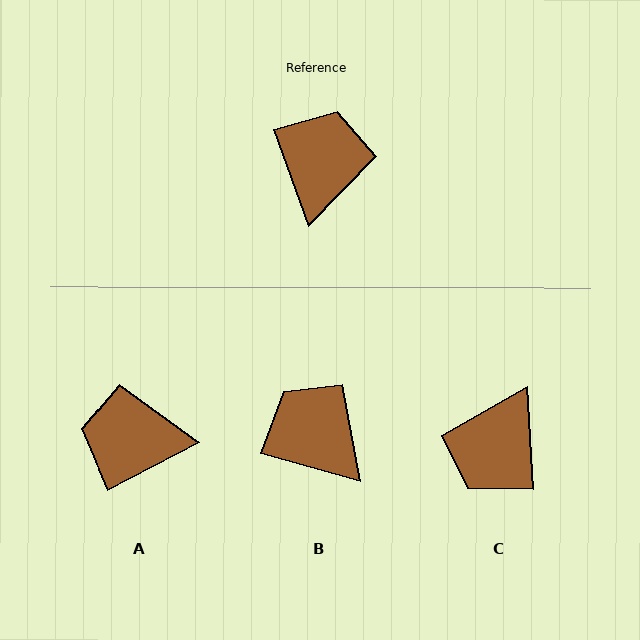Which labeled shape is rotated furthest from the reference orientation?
C, about 164 degrees away.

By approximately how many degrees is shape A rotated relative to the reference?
Approximately 98 degrees counter-clockwise.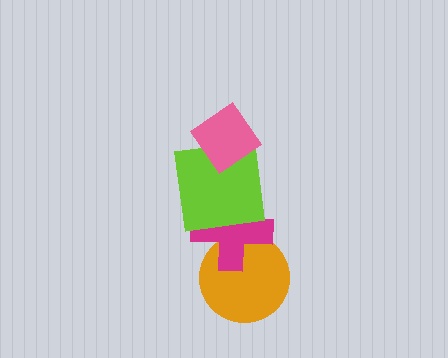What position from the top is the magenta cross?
The magenta cross is 3rd from the top.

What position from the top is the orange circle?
The orange circle is 4th from the top.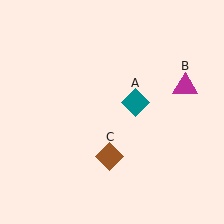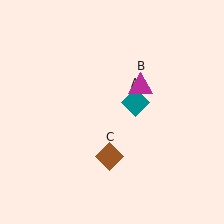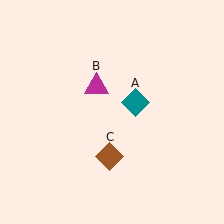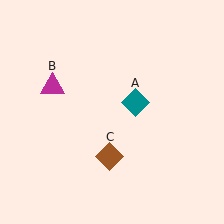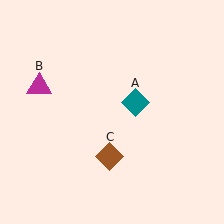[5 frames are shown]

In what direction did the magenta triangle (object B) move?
The magenta triangle (object B) moved left.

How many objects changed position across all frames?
1 object changed position: magenta triangle (object B).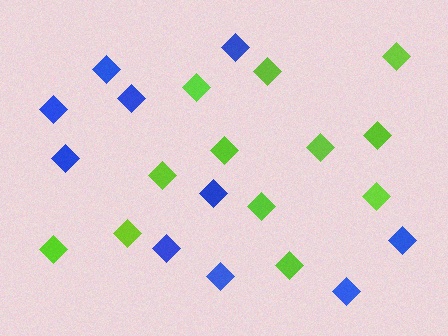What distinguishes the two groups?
There are 2 groups: one group of blue diamonds (10) and one group of lime diamonds (12).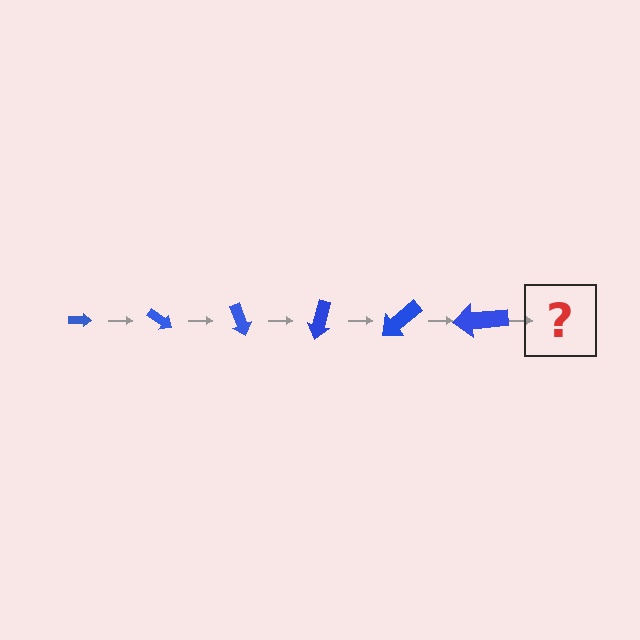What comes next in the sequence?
The next element should be an arrow, larger than the previous one and rotated 210 degrees from the start.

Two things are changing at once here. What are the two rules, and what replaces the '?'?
The two rules are that the arrow grows larger each step and it rotates 35 degrees each step. The '?' should be an arrow, larger than the previous one and rotated 210 degrees from the start.